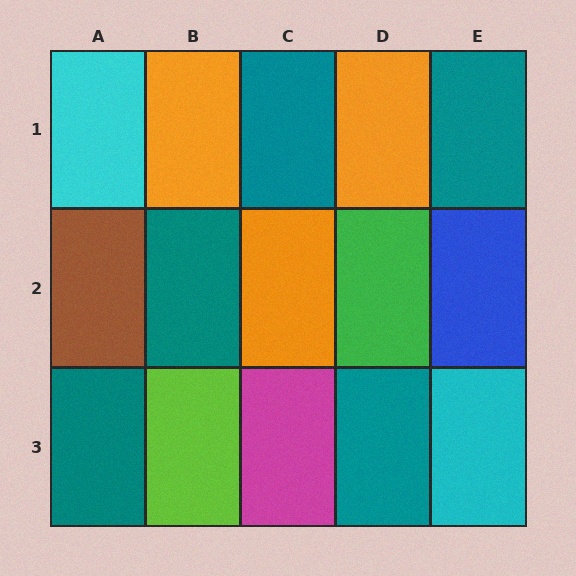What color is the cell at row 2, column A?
Brown.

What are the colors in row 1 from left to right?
Cyan, orange, teal, orange, teal.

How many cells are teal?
5 cells are teal.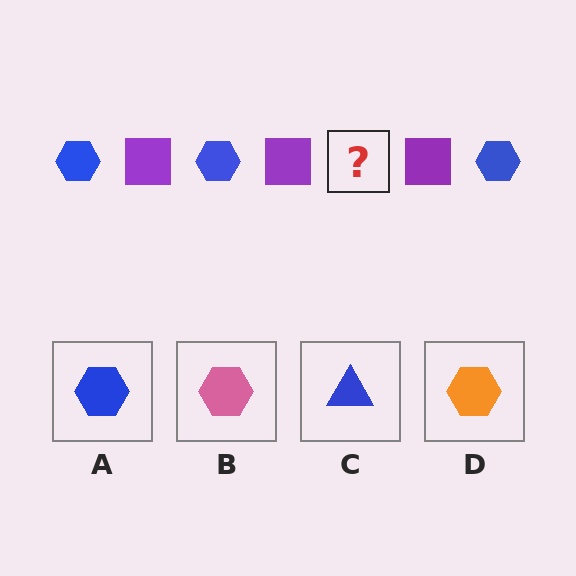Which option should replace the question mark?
Option A.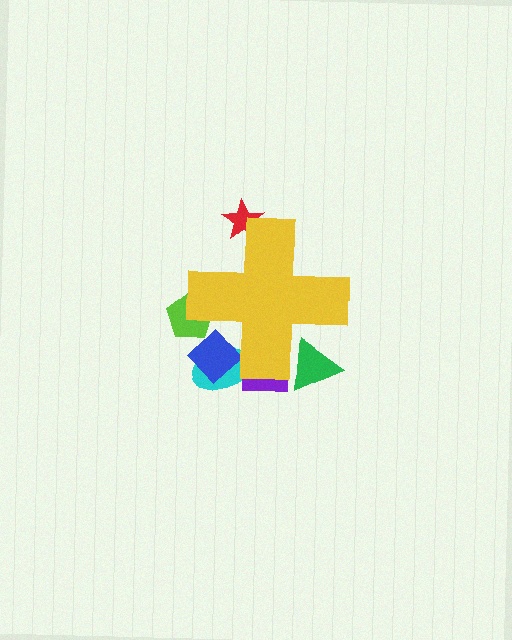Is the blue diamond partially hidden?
Yes, the blue diamond is partially hidden behind the yellow cross.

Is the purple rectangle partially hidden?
Yes, the purple rectangle is partially hidden behind the yellow cross.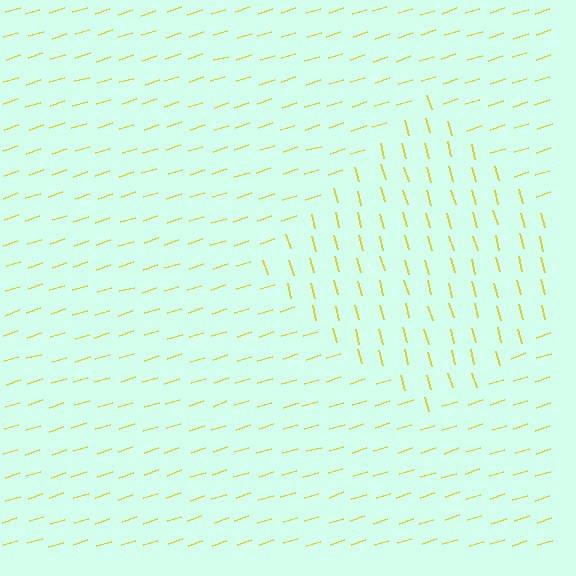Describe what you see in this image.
The image is filled with small yellow line segments. A diamond region in the image has lines oriented differently from the surrounding lines, creating a visible texture boundary.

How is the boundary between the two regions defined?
The boundary is defined purely by a change in line orientation (approximately 88 degrees difference). All lines are the same color and thickness.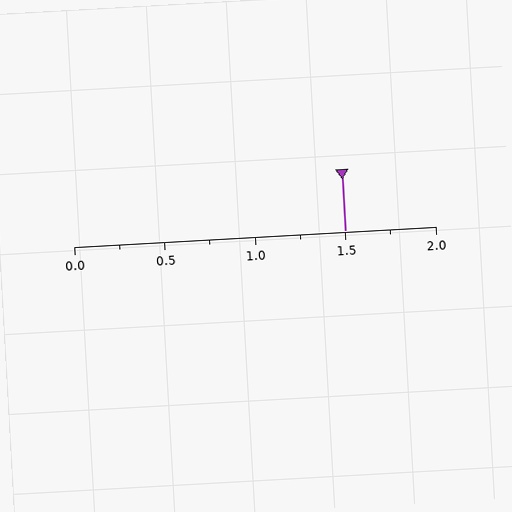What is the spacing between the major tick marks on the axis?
The major ticks are spaced 0.5 apart.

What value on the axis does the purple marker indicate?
The marker indicates approximately 1.5.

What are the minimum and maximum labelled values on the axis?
The axis runs from 0.0 to 2.0.